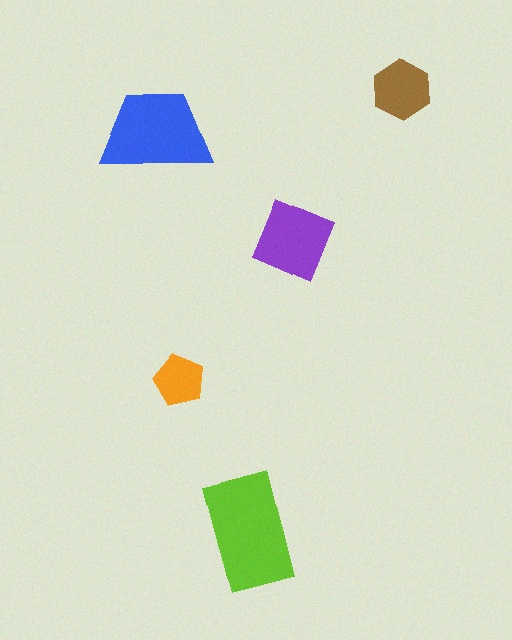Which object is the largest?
The lime rectangle.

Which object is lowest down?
The lime rectangle is bottommost.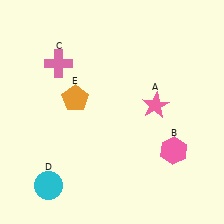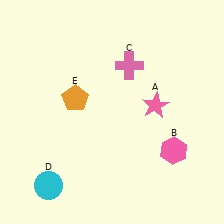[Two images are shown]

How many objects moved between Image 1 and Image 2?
1 object moved between the two images.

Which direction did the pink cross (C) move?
The pink cross (C) moved right.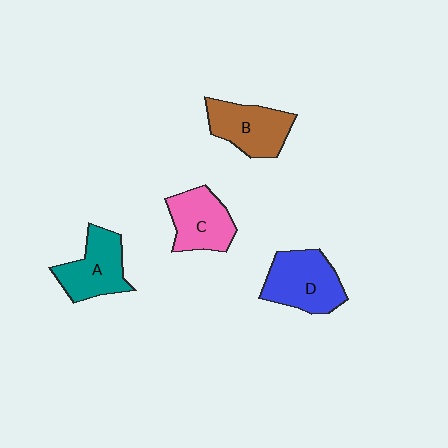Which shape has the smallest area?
Shape C (pink).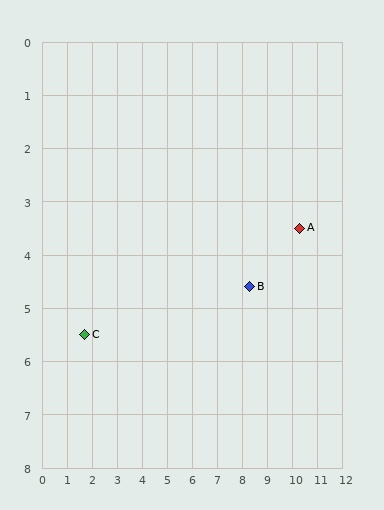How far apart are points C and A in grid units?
Points C and A are about 8.8 grid units apart.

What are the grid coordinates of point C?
Point C is at approximately (1.7, 5.5).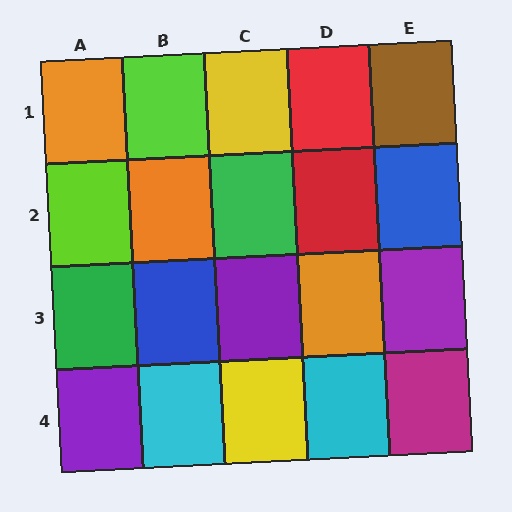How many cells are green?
2 cells are green.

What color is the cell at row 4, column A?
Purple.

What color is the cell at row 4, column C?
Yellow.